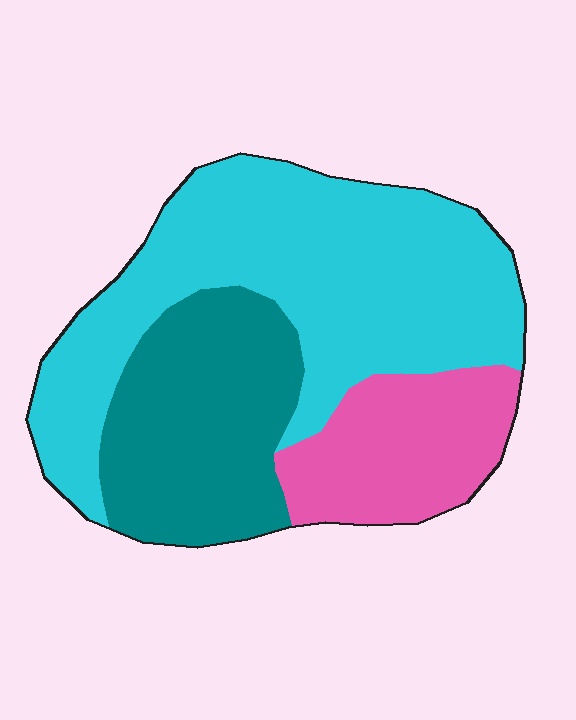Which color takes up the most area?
Cyan, at roughly 50%.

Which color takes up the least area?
Pink, at roughly 20%.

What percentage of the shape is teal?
Teal covers about 30% of the shape.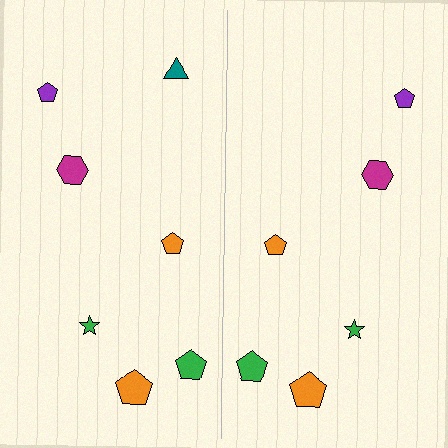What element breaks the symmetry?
A teal triangle is missing from the right side.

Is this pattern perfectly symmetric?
No, the pattern is not perfectly symmetric. A teal triangle is missing from the right side.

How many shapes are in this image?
There are 13 shapes in this image.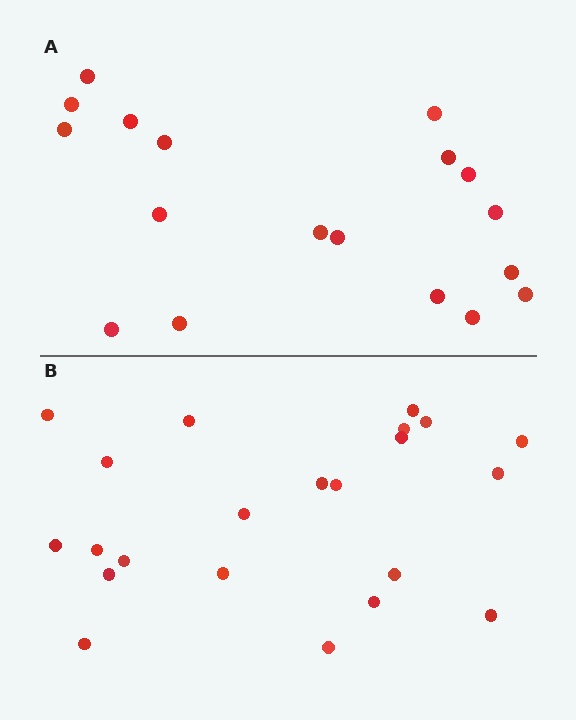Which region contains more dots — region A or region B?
Region B (the bottom region) has more dots.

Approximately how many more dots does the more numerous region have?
Region B has about 4 more dots than region A.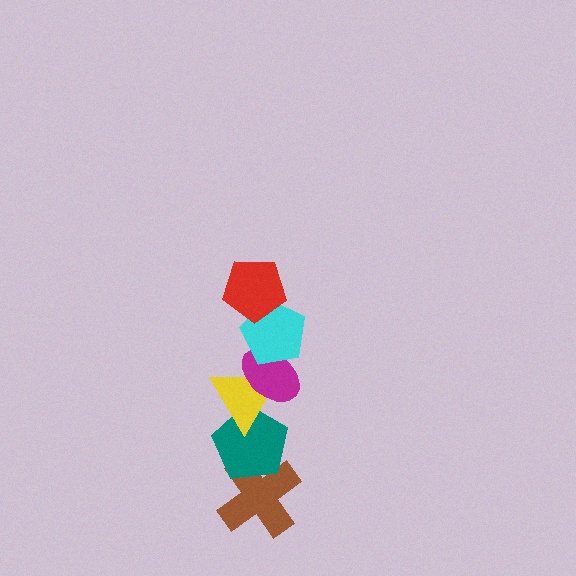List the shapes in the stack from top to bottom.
From top to bottom: the red pentagon, the cyan pentagon, the magenta ellipse, the yellow triangle, the teal pentagon, the brown cross.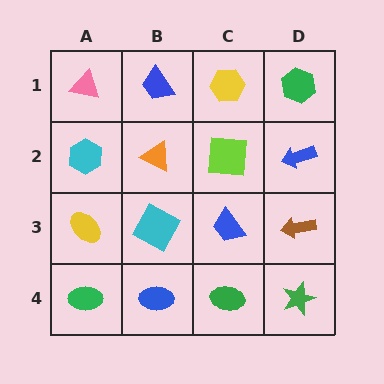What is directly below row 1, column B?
An orange triangle.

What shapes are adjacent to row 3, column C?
A lime square (row 2, column C), a green ellipse (row 4, column C), a cyan square (row 3, column B), a brown arrow (row 3, column D).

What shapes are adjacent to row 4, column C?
A blue trapezoid (row 3, column C), a blue ellipse (row 4, column B), a green star (row 4, column D).